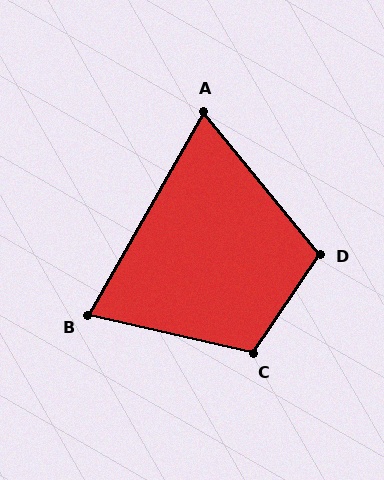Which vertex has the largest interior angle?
C, at approximately 111 degrees.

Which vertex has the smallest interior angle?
A, at approximately 69 degrees.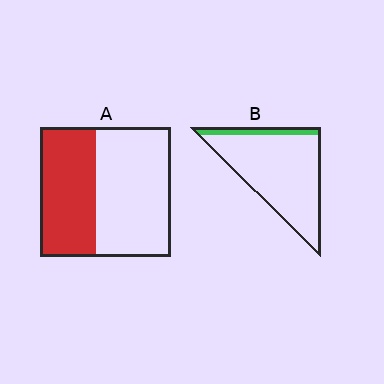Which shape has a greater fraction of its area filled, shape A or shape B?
Shape A.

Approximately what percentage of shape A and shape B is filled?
A is approximately 45% and B is approximately 10%.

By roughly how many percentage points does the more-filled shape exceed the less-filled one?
By roughly 30 percentage points (A over B).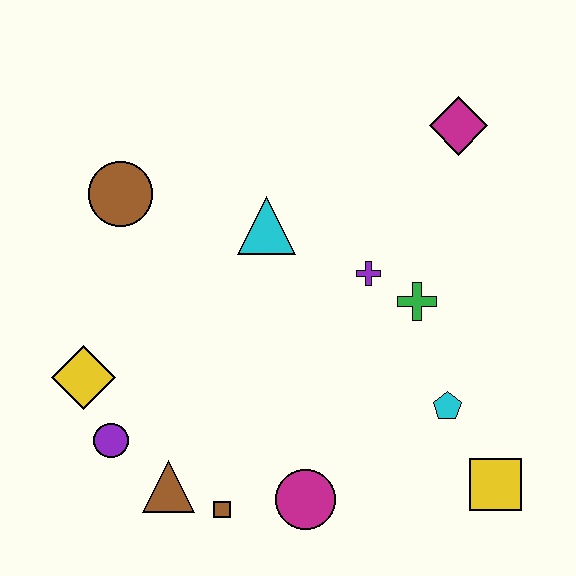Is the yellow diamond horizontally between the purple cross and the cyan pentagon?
No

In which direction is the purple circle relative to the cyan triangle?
The purple circle is below the cyan triangle.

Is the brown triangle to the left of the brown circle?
No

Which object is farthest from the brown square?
The magenta diamond is farthest from the brown square.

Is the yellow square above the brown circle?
No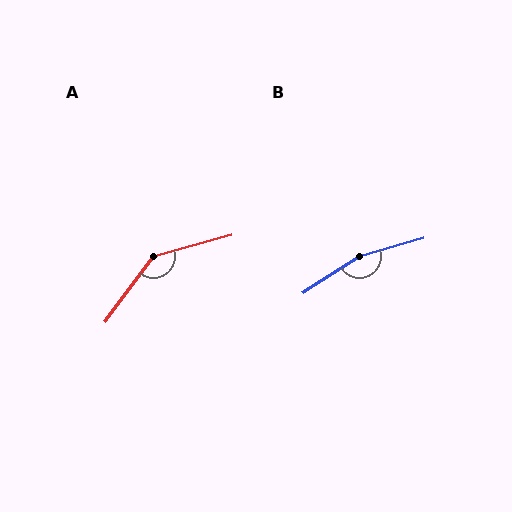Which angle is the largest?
B, at approximately 164 degrees.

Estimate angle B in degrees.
Approximately 164 degrees.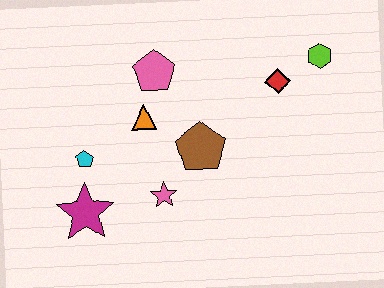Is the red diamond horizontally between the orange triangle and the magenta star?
No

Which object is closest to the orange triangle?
The pink pentagon is closest to the orange triangle.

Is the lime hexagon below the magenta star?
No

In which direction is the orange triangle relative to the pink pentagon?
The orange triangle is below the pink pentagon.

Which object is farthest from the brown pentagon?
The lime hexagon is farthest from the brown pentagon.